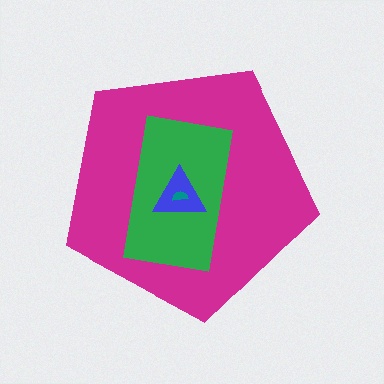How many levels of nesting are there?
4.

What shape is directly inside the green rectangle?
The blue triangle.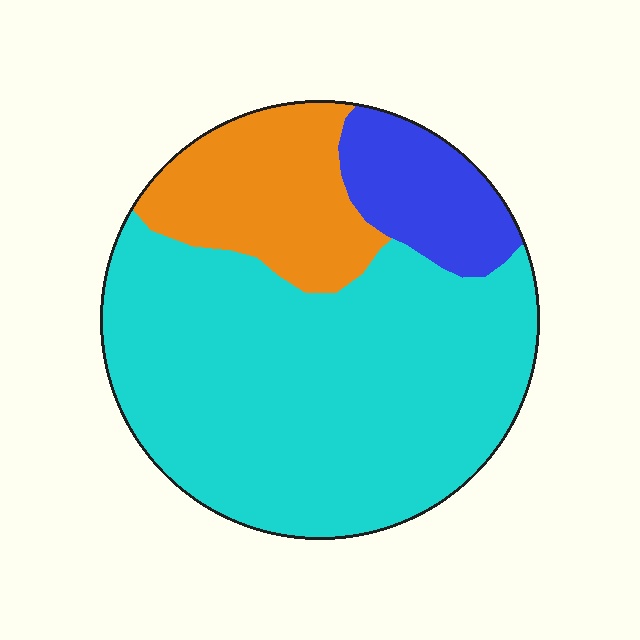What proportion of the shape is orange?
Orange covers 20% of the shape.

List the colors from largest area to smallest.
From largest to smallest: cyan, orange, blue.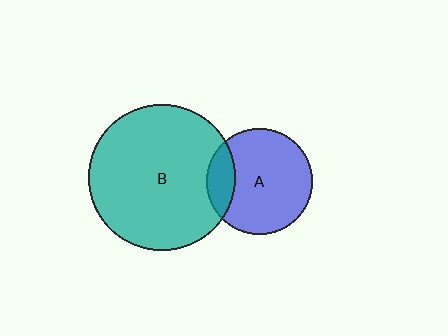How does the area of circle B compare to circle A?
Approximately 1.9 times.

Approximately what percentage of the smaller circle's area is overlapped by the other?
Approximately 15%.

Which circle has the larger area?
Circle B (teal).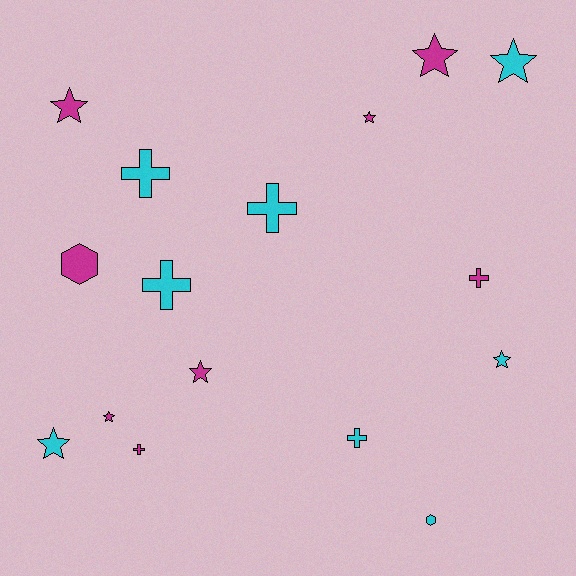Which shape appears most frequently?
Star, with 8 objects.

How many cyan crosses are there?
There are 4 cyan crosses.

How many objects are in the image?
There are 16 objects.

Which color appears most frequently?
Cyan, with 8 objects.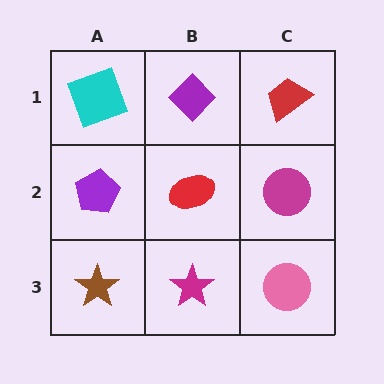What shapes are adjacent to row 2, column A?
A cyan square (row 1, column A), a brown star (row 3, column A), a red ellipse (row 2, column B).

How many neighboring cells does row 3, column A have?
2.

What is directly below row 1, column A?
A purple pentagon.